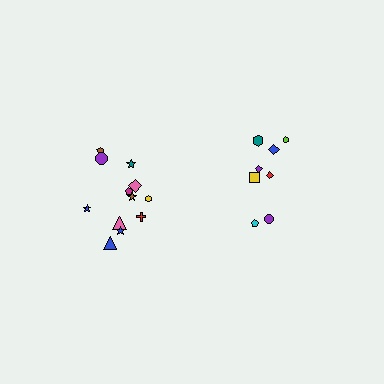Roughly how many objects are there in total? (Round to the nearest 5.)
Roughly 20 objects in total.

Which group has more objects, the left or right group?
The left group.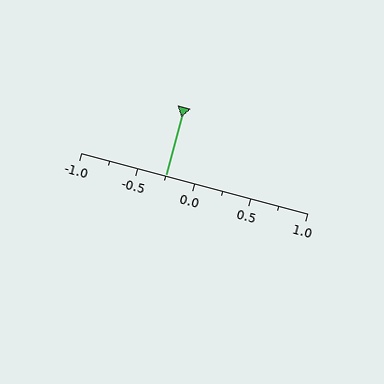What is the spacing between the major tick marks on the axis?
The major ticks are spaced 0.5 apart.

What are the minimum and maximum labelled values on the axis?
The axis runs from -1.0 to 1.0.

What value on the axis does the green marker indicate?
The marker indicates approximately -0.25.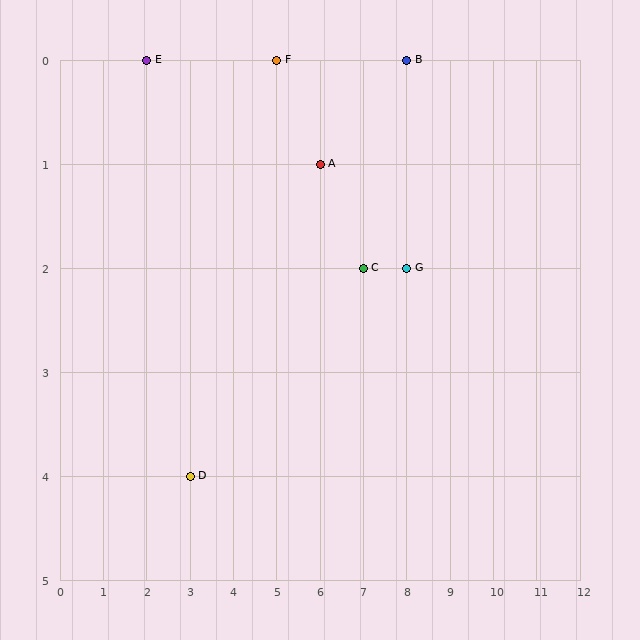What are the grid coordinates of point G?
Point G is at grid coordinates (8, 2).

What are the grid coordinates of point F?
Point F is at grid coordinates (5, 0).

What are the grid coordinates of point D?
Point D is at grid coordinates (3, 4).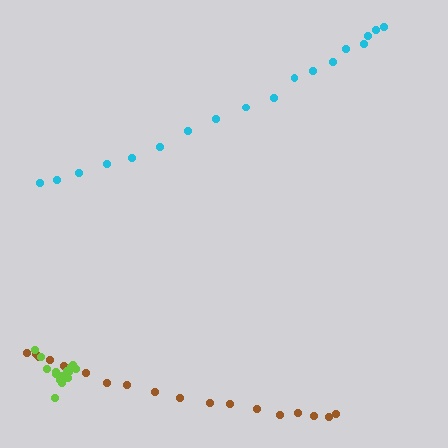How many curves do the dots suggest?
There are 3 distinct paths.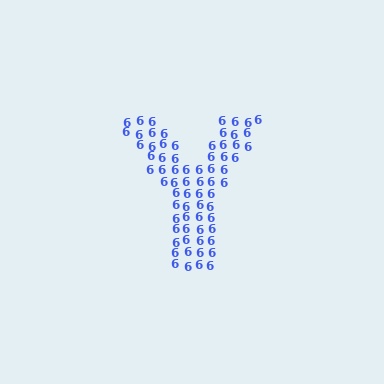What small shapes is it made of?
It is made of small digit 6's.